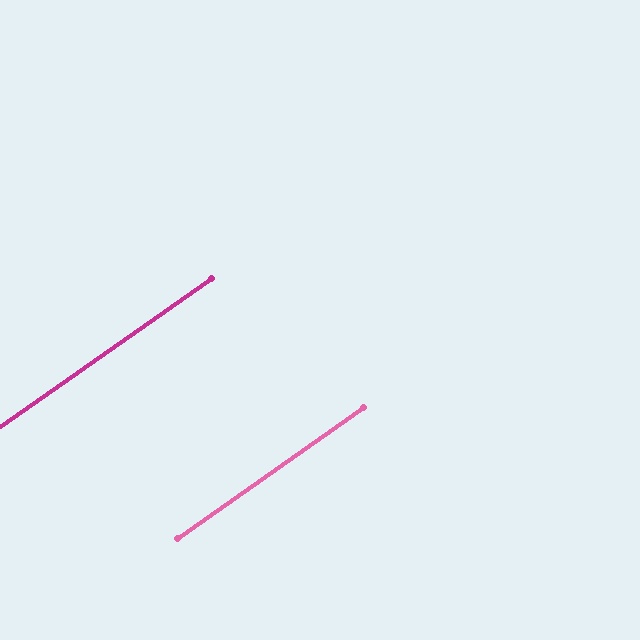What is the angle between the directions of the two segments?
Approximately 0 degrees.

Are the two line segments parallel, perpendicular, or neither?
Parallel — their directions differ by only 0.2°.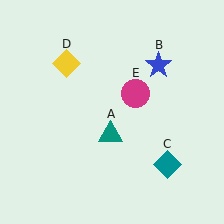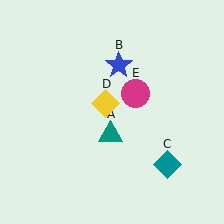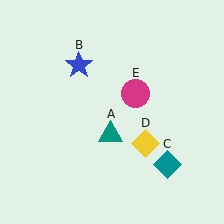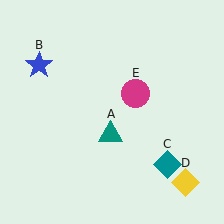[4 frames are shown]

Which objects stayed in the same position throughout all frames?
Teal triangle (object A) and teal diamond (object C) and magenta circle (object E) remained stationary.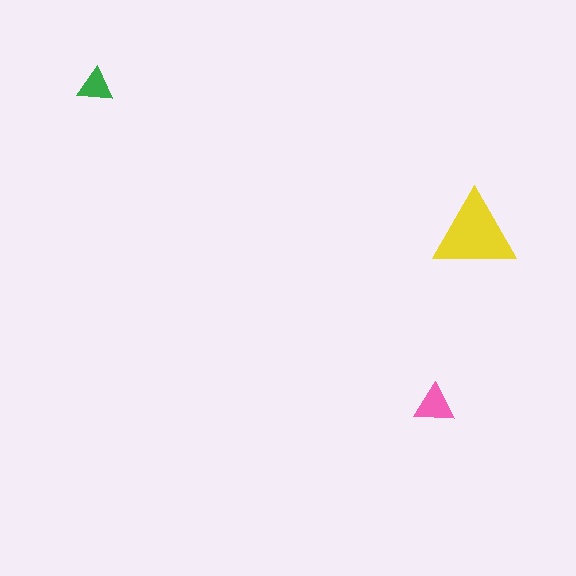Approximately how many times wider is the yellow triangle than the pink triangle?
About 2 times wider.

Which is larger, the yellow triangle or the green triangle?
The yellow one.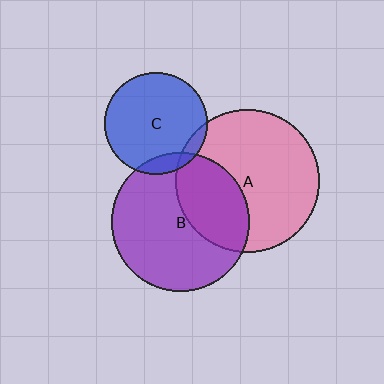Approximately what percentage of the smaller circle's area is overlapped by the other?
Approximately 35%.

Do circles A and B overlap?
Yes.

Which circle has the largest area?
Circle A (pink).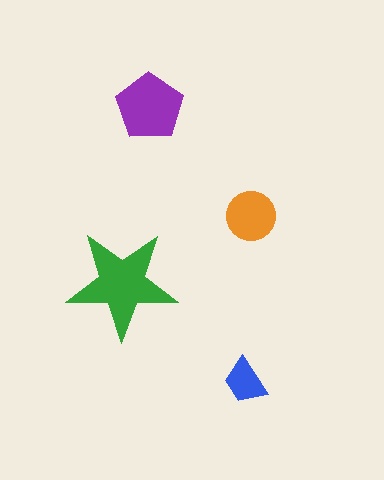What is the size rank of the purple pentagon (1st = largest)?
2nd.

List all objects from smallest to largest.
The blue trapezoid, the orange circle, the purple pentagon, the green star.